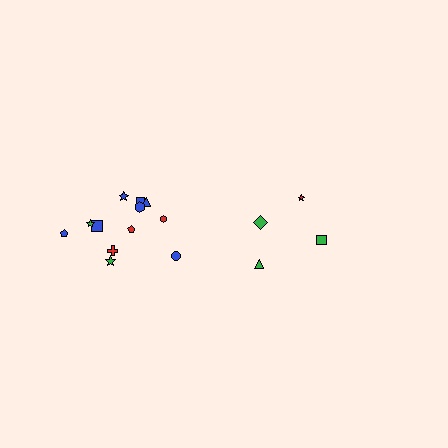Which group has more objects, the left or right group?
The left group.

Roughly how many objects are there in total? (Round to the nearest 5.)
Roughly 15 objects in total.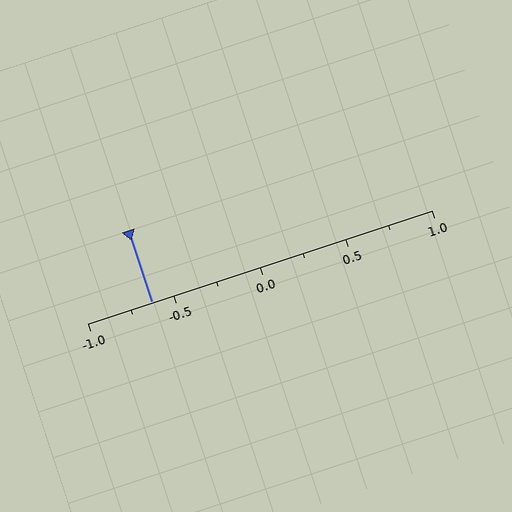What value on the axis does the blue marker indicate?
The marker indicates approximately -0.62.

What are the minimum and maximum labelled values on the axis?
The axis runs from -1.0 to 1.0.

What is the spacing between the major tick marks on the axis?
The major ticks are spaced 0.5 apart.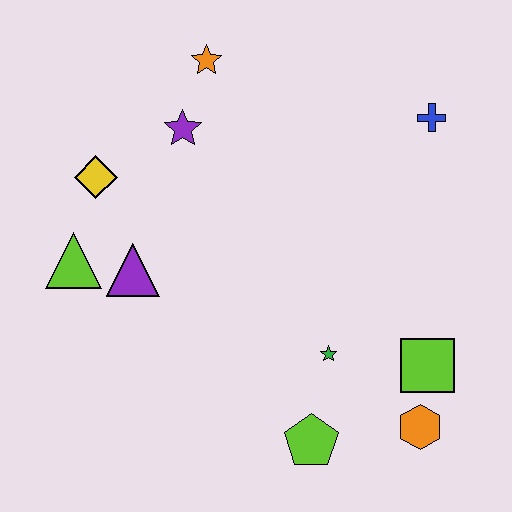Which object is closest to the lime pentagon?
The green star is closest to the lime pentagon.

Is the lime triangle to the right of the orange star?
No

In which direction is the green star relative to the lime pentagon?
The green star is above the lime pentagon.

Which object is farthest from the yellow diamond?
The orange hexagon is farthest from the yellow diamond.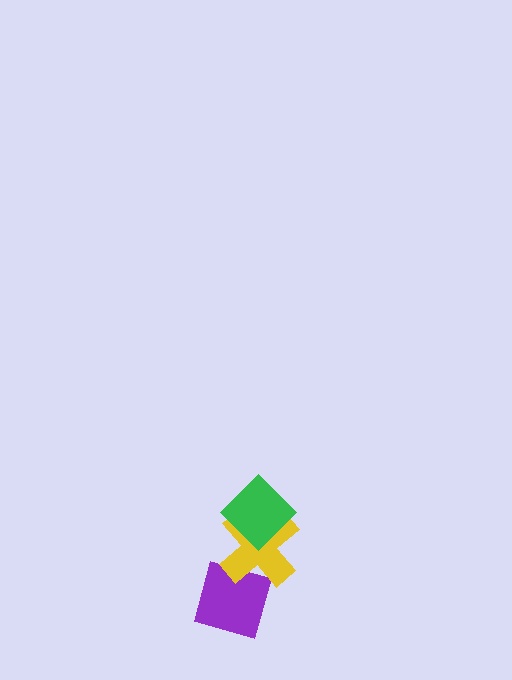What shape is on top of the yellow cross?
The green diamond is on top of the yellow cross.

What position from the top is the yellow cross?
The yellow cross is 2nd from the top.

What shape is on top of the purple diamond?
The yellow cross is on top of the purple diamond.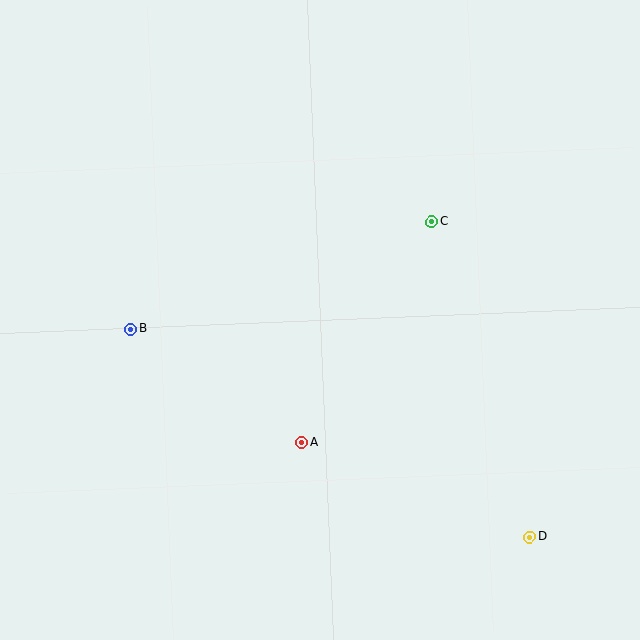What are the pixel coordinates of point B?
Point B is at (131, 329).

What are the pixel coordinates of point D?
Point D is at (530, 537).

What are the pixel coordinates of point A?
Point A is at (302, 442).